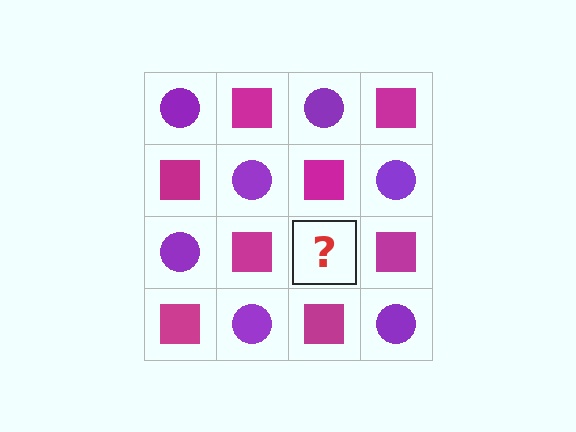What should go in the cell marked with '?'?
The missing cell should contain a purple circle.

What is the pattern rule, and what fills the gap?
The rule is that it alternates purple circle and magenta square in a checkerboard pattern. The gap should be filled with a purple circle.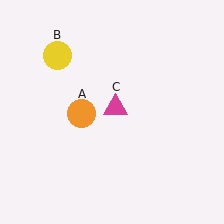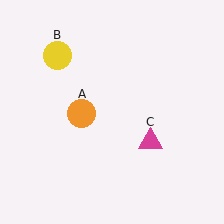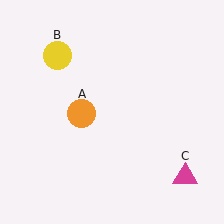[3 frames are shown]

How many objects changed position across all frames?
1 object changed position: magenta triangle (object C).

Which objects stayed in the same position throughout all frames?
Orange circle (object A) and yellow circle (object B) remained stationary.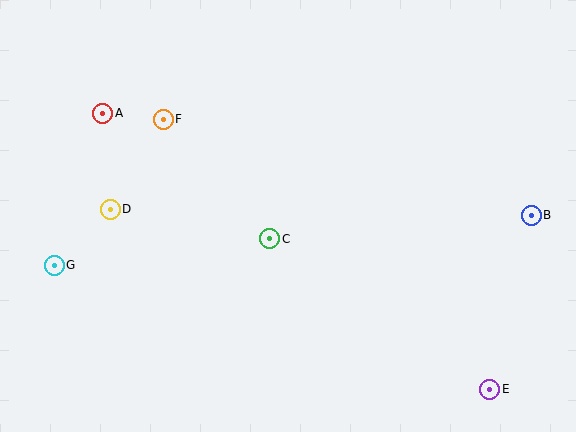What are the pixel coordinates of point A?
Point A is at (103, 113).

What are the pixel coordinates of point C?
Point C is at (270, 239).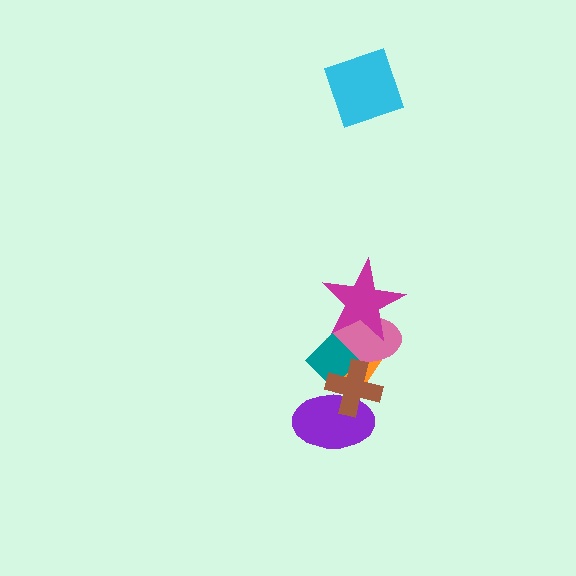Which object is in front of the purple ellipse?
The brown cross is in front of the purple ellipse.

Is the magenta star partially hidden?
No, no other shape covers it.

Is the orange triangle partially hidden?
Yes, it is partially covered by another shape.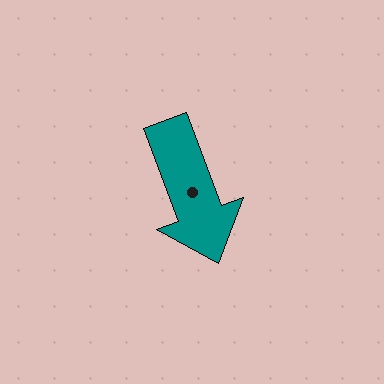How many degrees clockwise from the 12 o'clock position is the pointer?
Approximately 160 degrees.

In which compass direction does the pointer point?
South.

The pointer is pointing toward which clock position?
Roughly 5 o'clock.